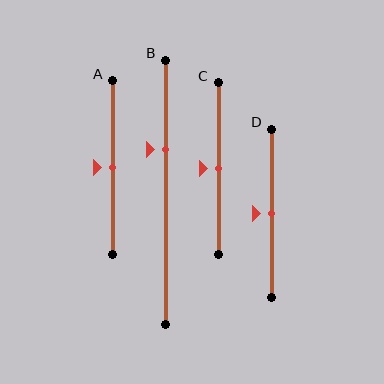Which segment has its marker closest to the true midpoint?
Segment A has its marker closest to the true midpoint.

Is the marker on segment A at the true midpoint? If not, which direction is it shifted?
Yes, the marker on segment A is at the true midpoint.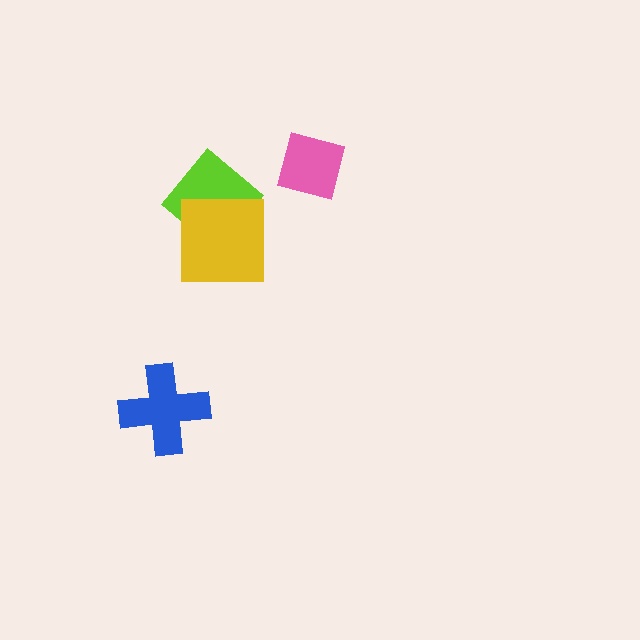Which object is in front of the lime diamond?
The yellow square is in front of the lime diamond.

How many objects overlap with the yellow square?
1 object overlaps with the yellow square.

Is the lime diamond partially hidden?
Yes, it is partially covered by another shape.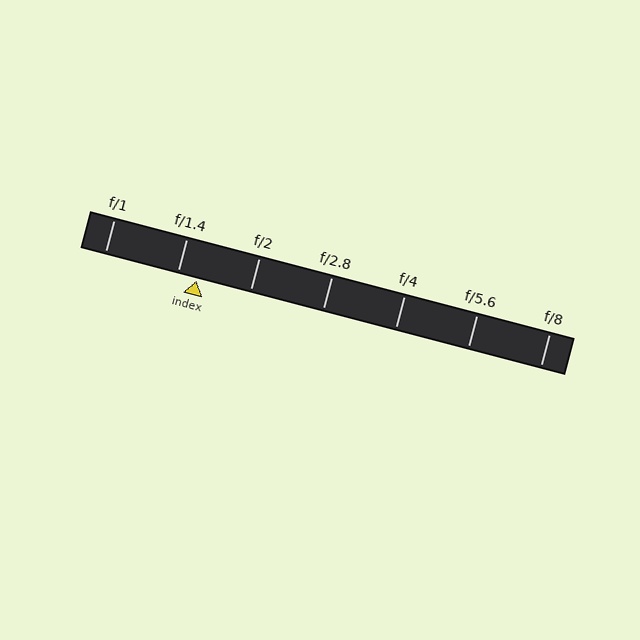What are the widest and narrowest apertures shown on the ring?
The widest aperture shown is f/1 and the narrowest is f/8.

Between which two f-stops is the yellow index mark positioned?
The index mark is between f/1.4 and f/2.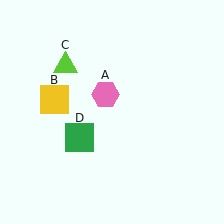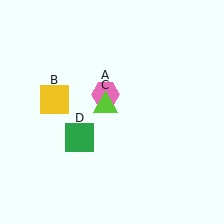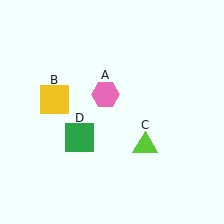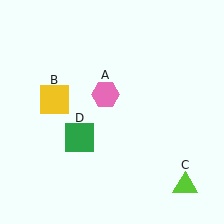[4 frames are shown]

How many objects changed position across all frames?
1 object changed position: lime triangle (object C).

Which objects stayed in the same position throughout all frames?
Pink hexagon (object A) and yellow square (object B) and green square (object D) remained stationary.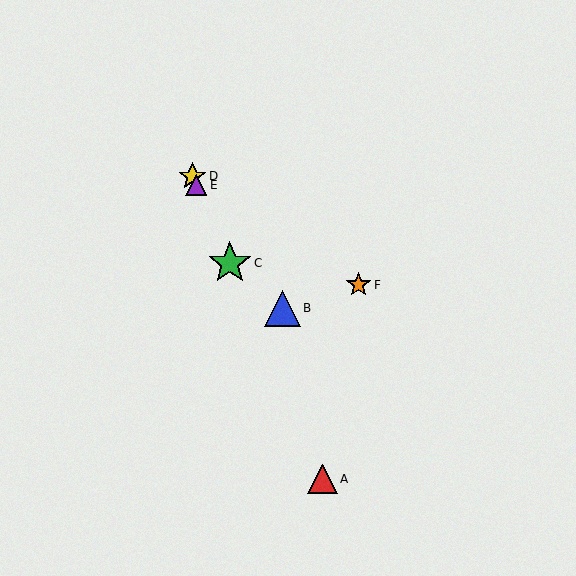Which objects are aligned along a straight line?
Objects A, C, D, E are aligned along a straight line.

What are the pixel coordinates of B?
Object B is at (282, 308).